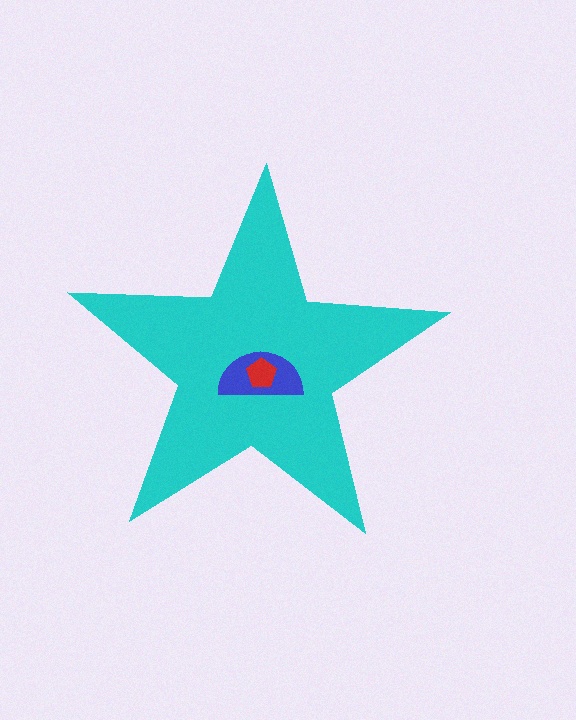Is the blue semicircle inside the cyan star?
Yes.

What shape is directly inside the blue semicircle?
The red pentagon.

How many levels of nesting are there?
3.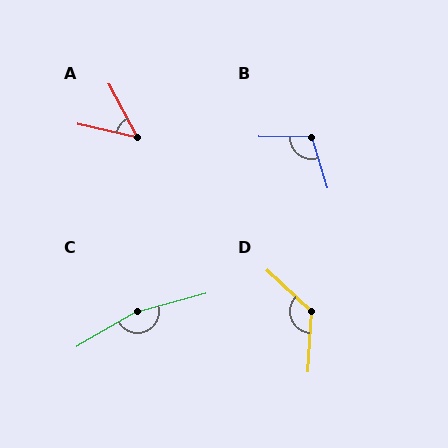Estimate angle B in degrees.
Approximately 107 degrees.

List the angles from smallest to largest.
A (50°), B (107°), D (130°), C (164°).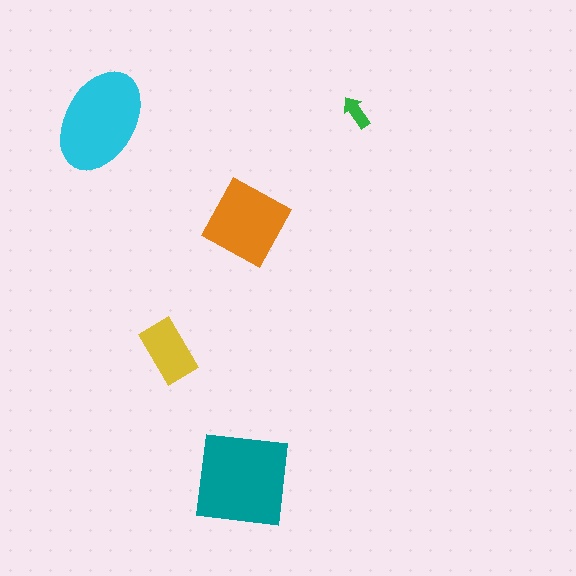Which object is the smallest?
The green arrow.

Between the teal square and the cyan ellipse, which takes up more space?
The teal square.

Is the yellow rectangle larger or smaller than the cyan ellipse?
Smaller.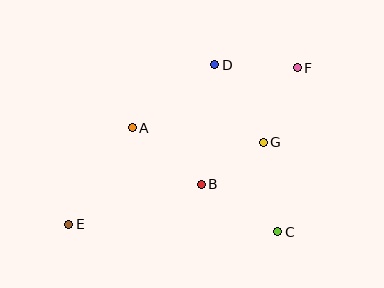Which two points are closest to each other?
Points B and G are closest to each other.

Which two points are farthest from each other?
Points E and F are farthest from each other.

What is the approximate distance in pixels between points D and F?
The distance between D and F is approximately 82 pixels.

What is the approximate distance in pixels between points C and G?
The distance between C and G is approximately 90 pixels.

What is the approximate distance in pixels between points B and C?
The distance between B and C is approximately 90 pixels.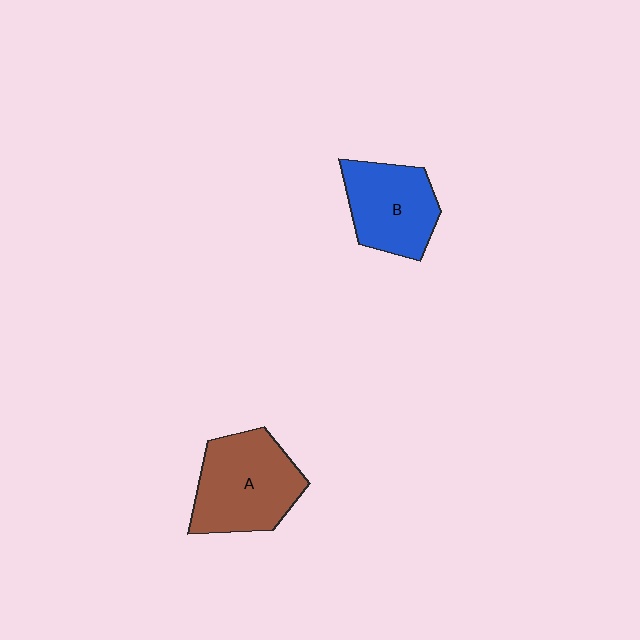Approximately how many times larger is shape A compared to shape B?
Approximately 1.2 times.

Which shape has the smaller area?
Shape B (blue).